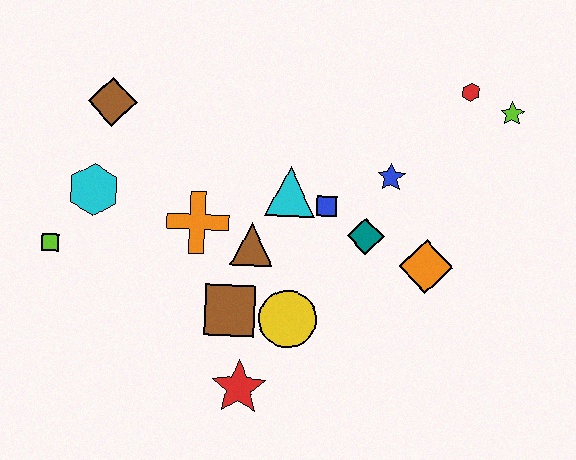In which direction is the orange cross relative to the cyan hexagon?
The orange cross is to the right of the cyan hexagon.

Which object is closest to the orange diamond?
The teal diamond is closest to the orange diamond.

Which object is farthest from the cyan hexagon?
The lime star is farthest from the cyan hexagon.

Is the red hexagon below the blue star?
No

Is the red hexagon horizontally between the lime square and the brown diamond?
No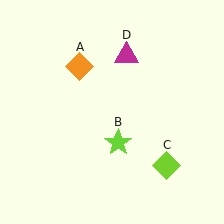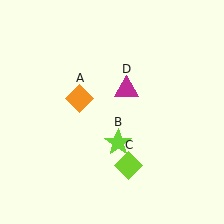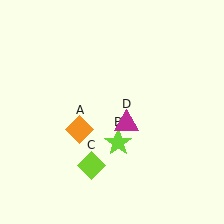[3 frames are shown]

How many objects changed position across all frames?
3 objects changed position: orange diamond (object A), lime diamond (object C), magenta triangle (object D).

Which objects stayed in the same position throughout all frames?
Lime star (object B) remained stationary.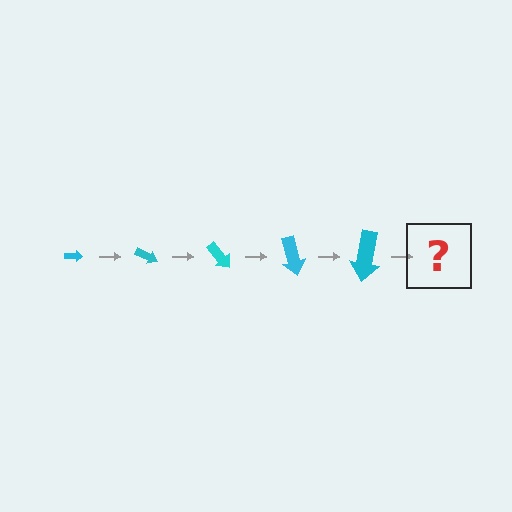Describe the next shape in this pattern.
It should be an arrow, larger than the previous one and rotated 125 degrees from the start.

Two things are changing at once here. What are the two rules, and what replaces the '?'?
The two rules are that the arrow grows larger each step and it rotates 25 degrees each step. The '?' should be an arrow, larger than the previous one and rotated 125 degrees from the start.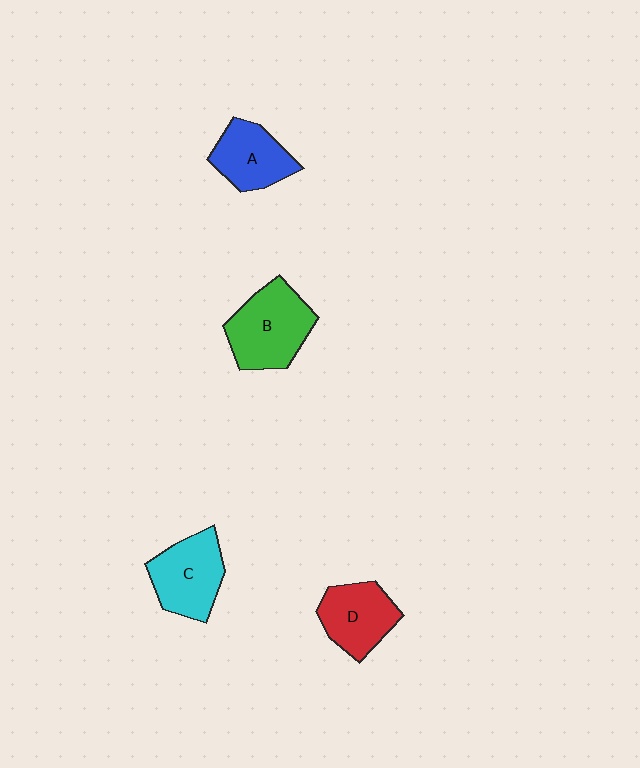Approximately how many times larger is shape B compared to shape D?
Approximately 1.3 times.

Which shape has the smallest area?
Shape A (blue).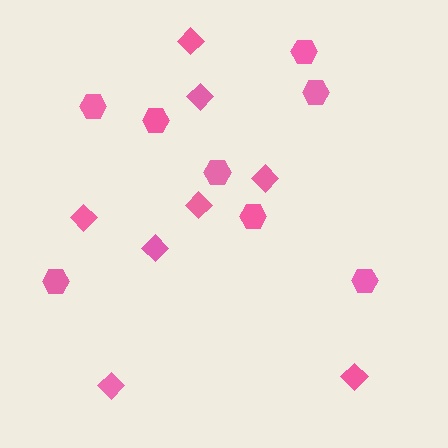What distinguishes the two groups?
There are 2 groups: one group of diamonds (8) and one group of hexagons (8).